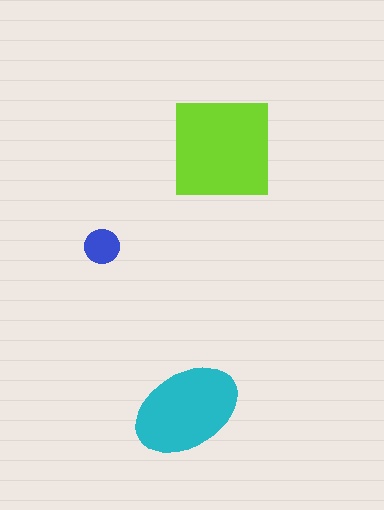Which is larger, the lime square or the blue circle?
The lime square.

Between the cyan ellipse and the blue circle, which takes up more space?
The cyan ellipse.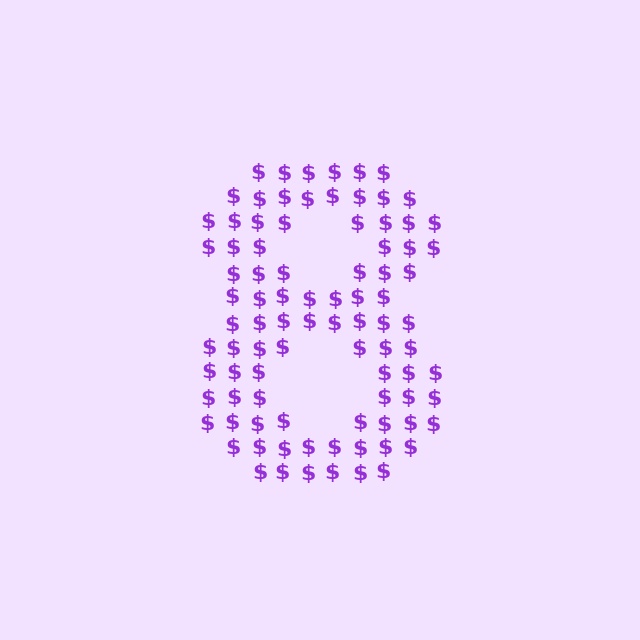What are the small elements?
The small elements are dollar signs.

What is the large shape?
The large shape is the digit 8.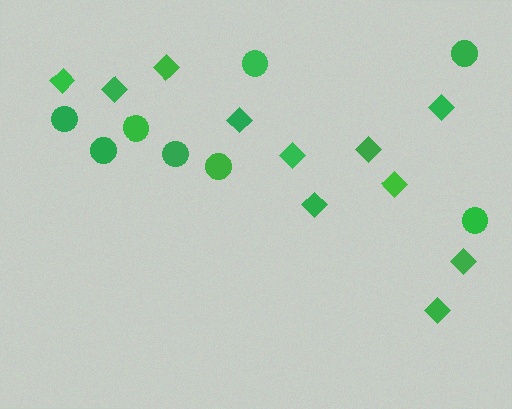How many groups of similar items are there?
There are 2 groups: one group of circles (8) and one group of diamonds (11).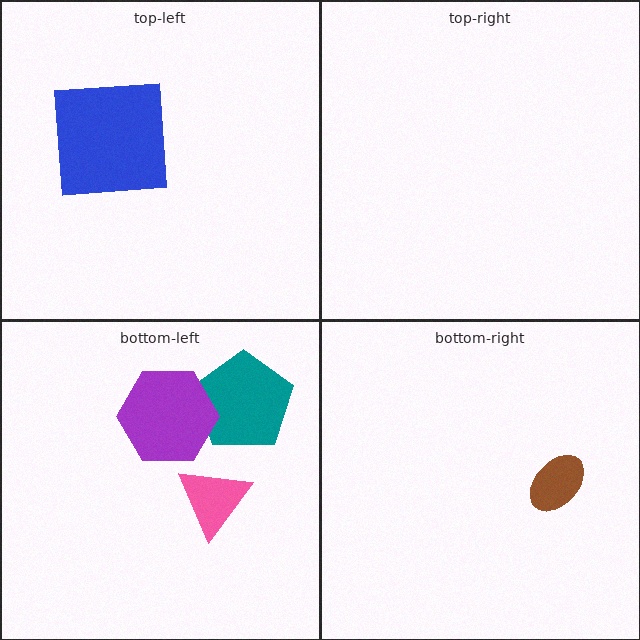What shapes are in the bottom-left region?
The teal pentagon, the purple hexagon, the pink triangle.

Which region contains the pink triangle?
The bottom-left region.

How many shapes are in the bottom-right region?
1.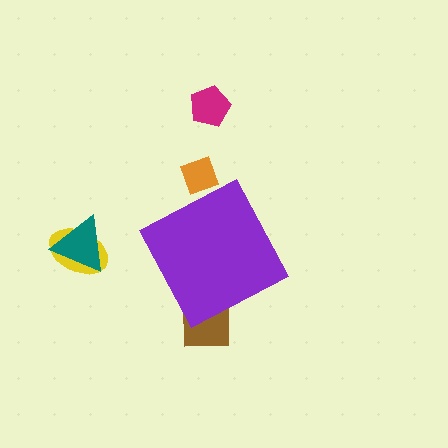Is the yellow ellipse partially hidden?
No, the yellow ellipse is fully visible.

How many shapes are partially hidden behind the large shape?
2 shapes are partially hidden.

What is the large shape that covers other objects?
A purple diamond.